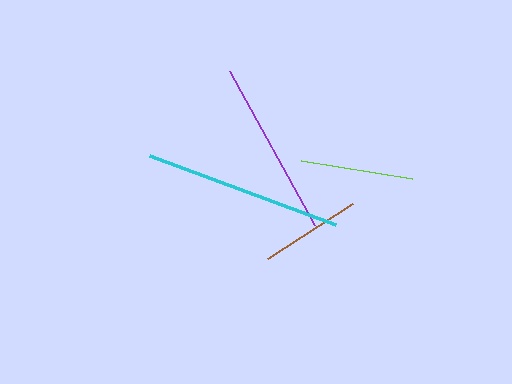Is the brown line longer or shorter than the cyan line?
The cyan line is longer than the brown line.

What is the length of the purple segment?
The purple segment is approximately 176 pixels long.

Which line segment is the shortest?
The brown line is the shortest at approximately 101 pixels.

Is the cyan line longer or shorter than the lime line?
The cyan line is longer than the lime line.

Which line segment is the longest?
The cyan line is the longest at approximately 198 pixels.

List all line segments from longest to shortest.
From longest to shortest: cyan, purple, lime, brown.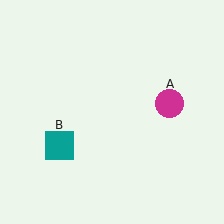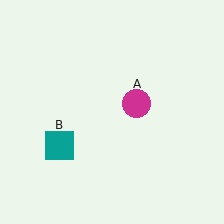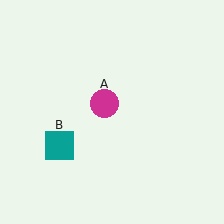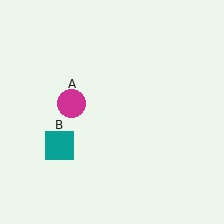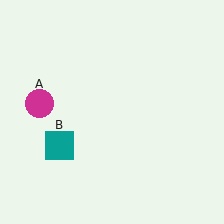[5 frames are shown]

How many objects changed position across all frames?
1 object changed position: magenta circle (object A).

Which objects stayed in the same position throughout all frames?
Teal square (object B) remained stationary.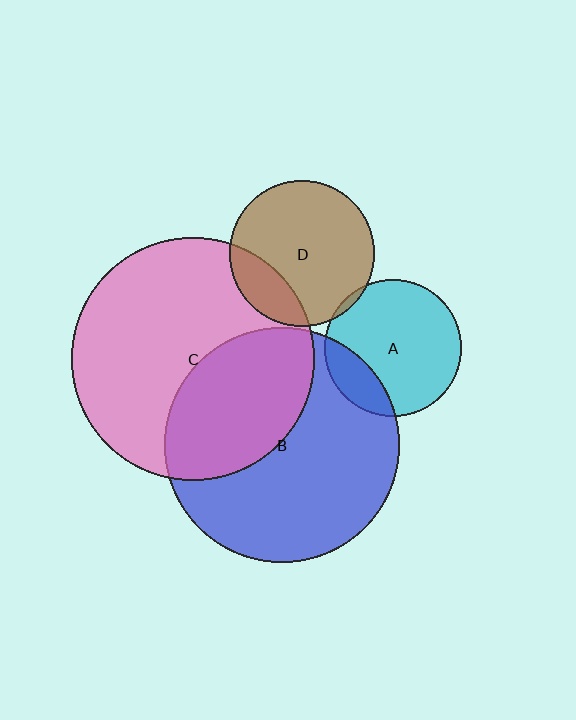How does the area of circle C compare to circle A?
Approximately 3.1 times.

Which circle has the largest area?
Circle C (pink).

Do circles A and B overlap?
Yes.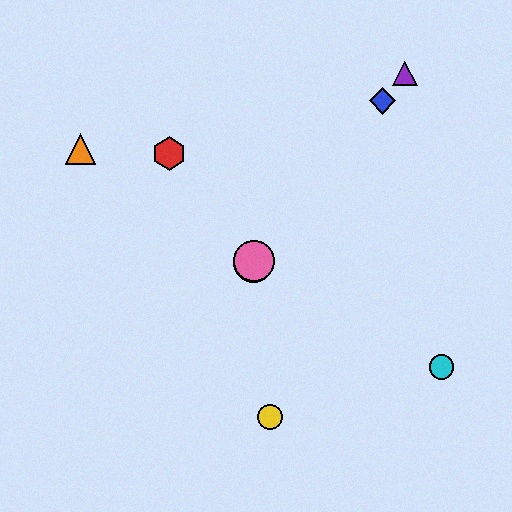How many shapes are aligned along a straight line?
4 shapes (the blue diamond, the green circle, the purple triangle, the pink circle) are aligned along a straight line.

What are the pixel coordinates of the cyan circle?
The cyan circle is at (442, 367).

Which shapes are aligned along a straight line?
The blue diamond, the green circle, the purple triangle, the pink circle are aligned along a straight line.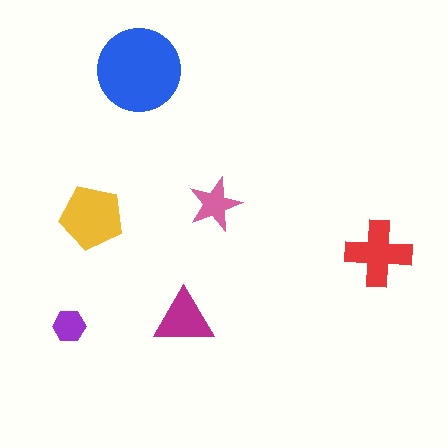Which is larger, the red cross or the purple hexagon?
The red cross.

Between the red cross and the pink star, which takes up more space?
The red cross.